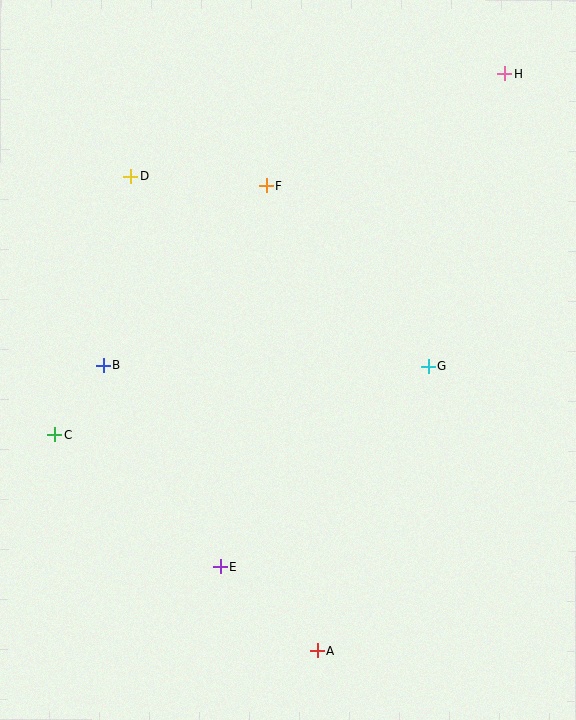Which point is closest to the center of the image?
Point G at (428, 367) is closest to the center.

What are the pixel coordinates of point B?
Point B is at (103, 365).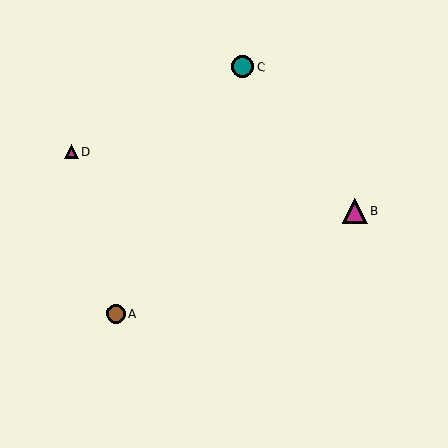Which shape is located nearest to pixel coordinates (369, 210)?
The magenta triangle (labeled B) at (355, 211) is nearest to that location.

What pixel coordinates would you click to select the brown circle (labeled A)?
Click at (116, 313) to select the brown circle A.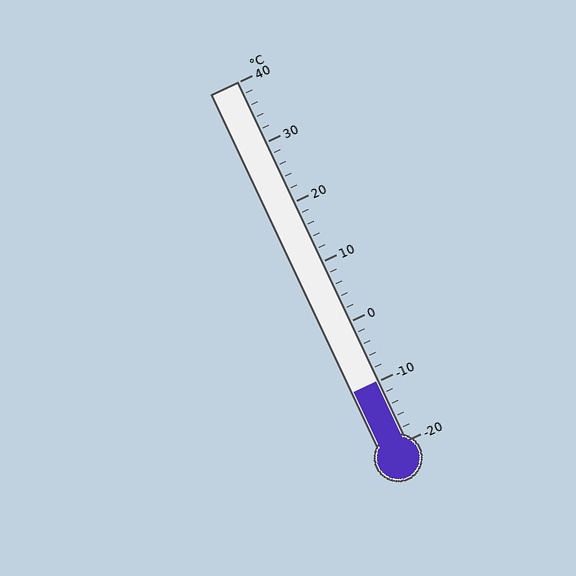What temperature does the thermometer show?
The thermometer shows approximately -10°C.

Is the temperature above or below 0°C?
The temperature is below 0°C.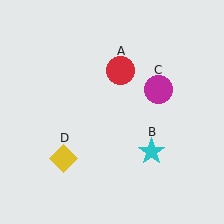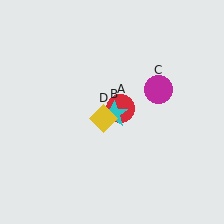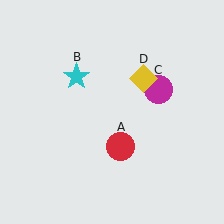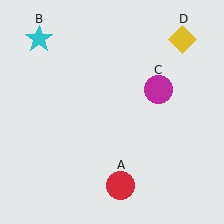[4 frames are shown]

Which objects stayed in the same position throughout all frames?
Magenta circle (object C) remained stationary.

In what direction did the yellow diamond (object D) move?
The yellow diamond (object D) moved up and to the right.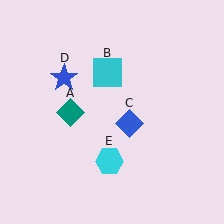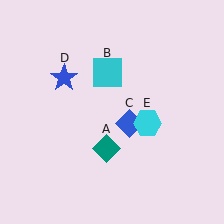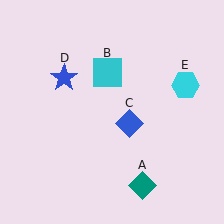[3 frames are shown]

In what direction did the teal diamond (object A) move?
The teal diamond (object A) moved down and to the right.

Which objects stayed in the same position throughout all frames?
Cyan square (object B) and blue diamond (object C) and blue star (object D) remained stationary.